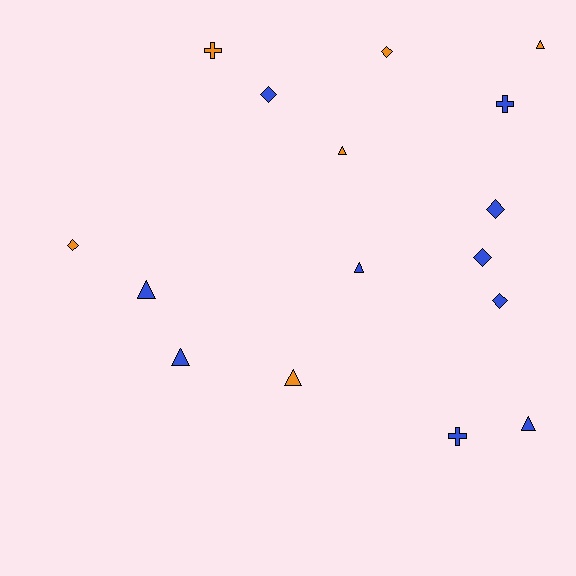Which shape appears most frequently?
Triangle, with 7 objects.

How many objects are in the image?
There are 16 objects.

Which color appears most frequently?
Blue, with 10 objects.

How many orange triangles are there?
There are 3 orange triangles.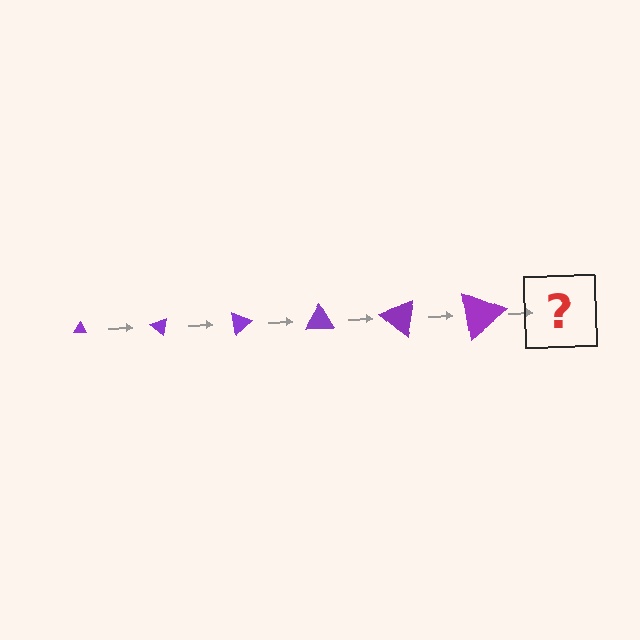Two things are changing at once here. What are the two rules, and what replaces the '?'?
The two rules are that the triangle grows larger each step and it rotates 40 degrees each step. The '?' should be a triangle, larger than the previous one and rotated 240 degrees from the start.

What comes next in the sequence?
The next element should be a triangle, larger than the previous one and rotated 240 degrees from the start.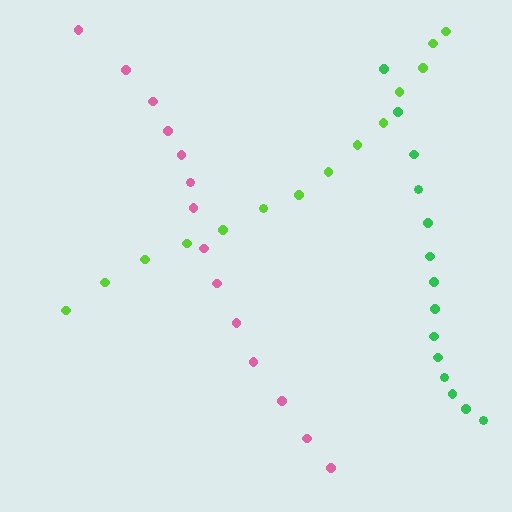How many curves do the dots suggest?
There are 3 distinct paths.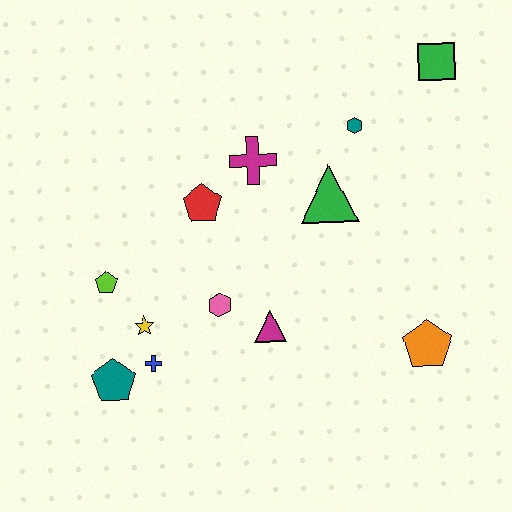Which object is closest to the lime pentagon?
The yellow star is closest to the lime pentagon.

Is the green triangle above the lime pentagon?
Yes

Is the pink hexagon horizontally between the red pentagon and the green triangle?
Yes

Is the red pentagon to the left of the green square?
Yes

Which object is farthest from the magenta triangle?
The green square is farthest from the magenta triangle.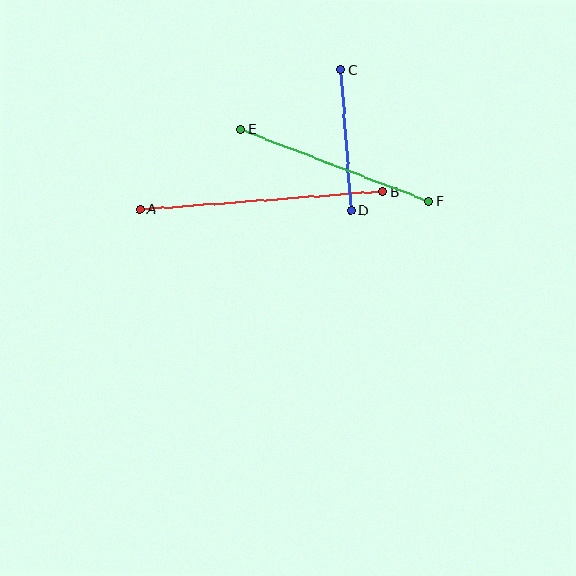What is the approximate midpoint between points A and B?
The midpoint is at approximately (261, 200) pixels.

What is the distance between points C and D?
The distance is approximately 141 pixels.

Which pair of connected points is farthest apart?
Points A and B are farthest apart.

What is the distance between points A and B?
The distance is approximately 243 pixels.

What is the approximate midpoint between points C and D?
The midpoint is at approximately (346, 140) pixels.